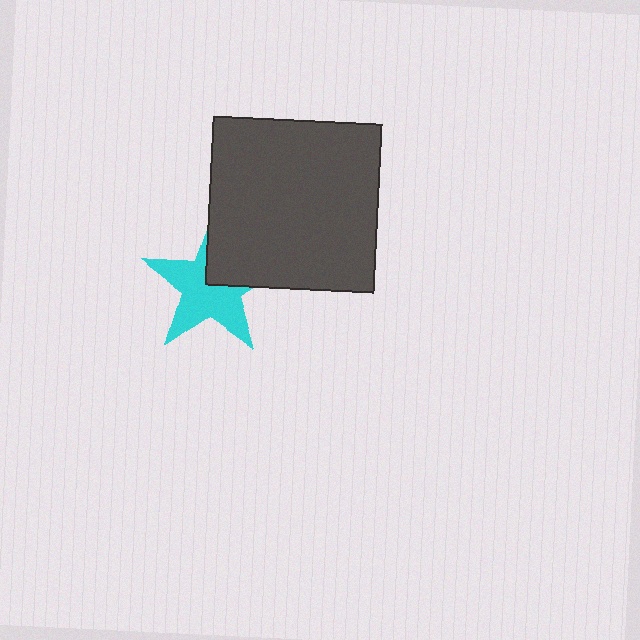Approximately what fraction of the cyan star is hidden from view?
Roughly 34% of the cyan star is hidden behind the dark gray square.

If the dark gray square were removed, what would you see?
You would see the complete cyan star.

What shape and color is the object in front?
The object in front is a dark gray square.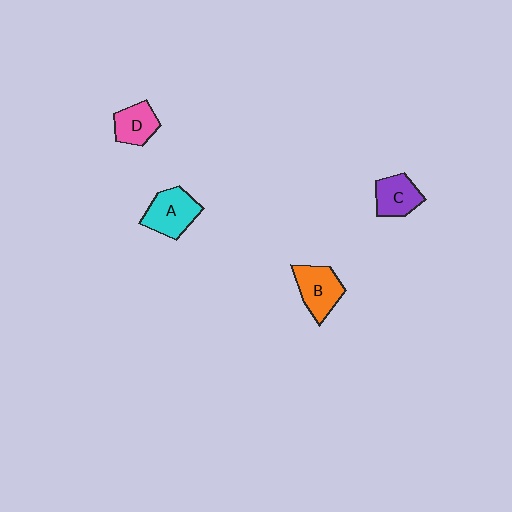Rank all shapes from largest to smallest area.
From largest to smallest: A (cyan), B (orange), C (purple), D (pink).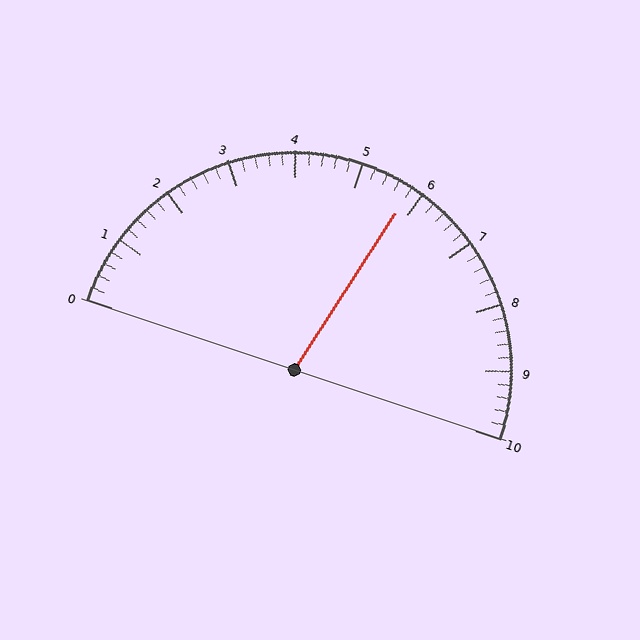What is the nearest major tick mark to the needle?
The nearest major tick mark is 6.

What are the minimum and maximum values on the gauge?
The gauge ranges from 0 to 10.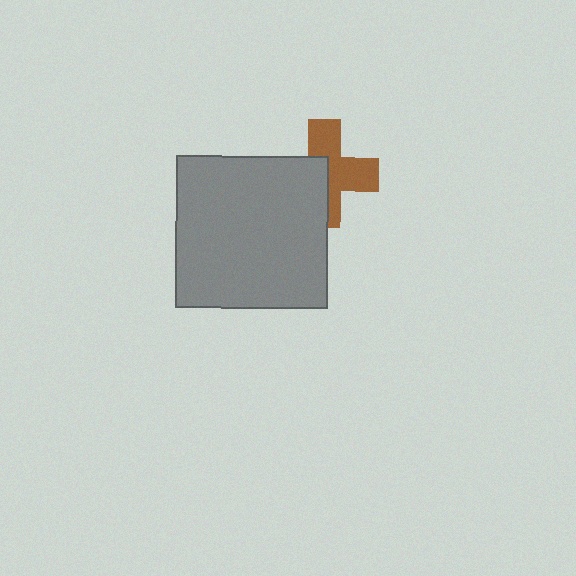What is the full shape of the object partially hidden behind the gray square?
The partially hidden object is a brown cross.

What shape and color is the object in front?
The object in front is a gray square.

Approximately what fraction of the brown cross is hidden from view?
Roughly 45% of the brown cross is hidden behind the gray square.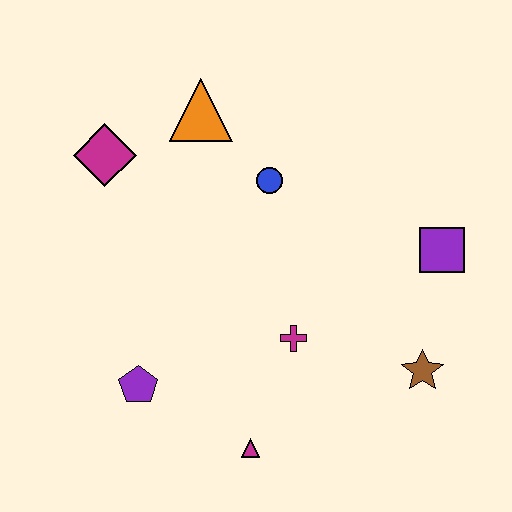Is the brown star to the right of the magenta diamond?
Yes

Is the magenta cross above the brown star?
Yes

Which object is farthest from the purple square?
The magenta diamond is farthest from the purple square.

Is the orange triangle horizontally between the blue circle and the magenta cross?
No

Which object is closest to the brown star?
The purple square is closest to the brown star.